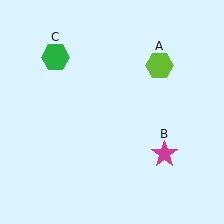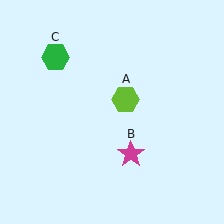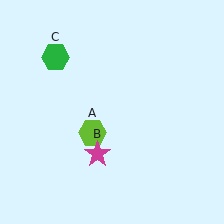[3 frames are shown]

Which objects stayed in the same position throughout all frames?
Green hexagon (object C) remained stationary.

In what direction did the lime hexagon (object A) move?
The lime hexagon (object A) moved down and to the left.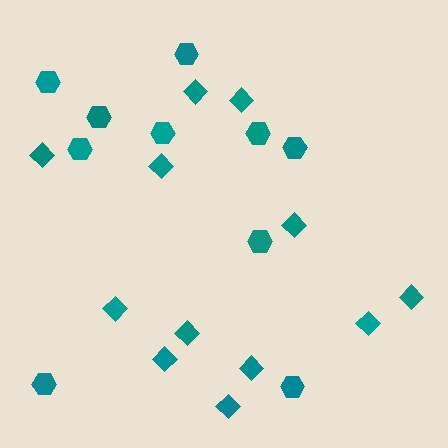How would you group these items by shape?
There are 2 groups: one group of hexagons (10) and one group of diamonds (12).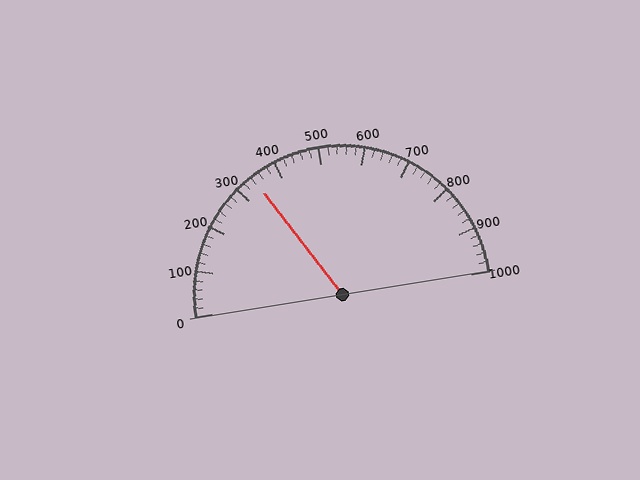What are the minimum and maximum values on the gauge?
The gauge ranges from 0 to 1000.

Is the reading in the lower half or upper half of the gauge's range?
The reading is in the lower half of the range (0 to 1000).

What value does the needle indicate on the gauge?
The needle indicates approximately 340.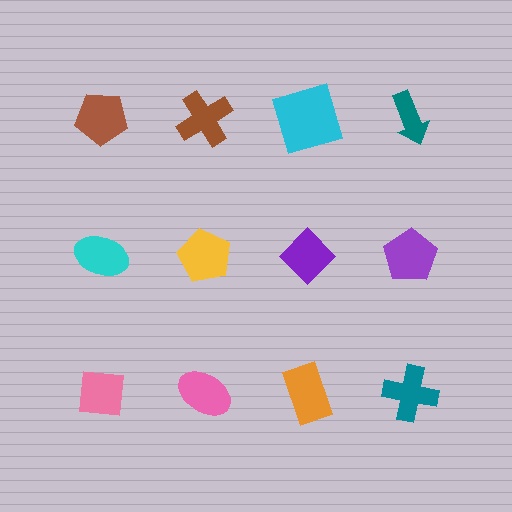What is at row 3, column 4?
A teal cross.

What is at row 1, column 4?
A teal arrow.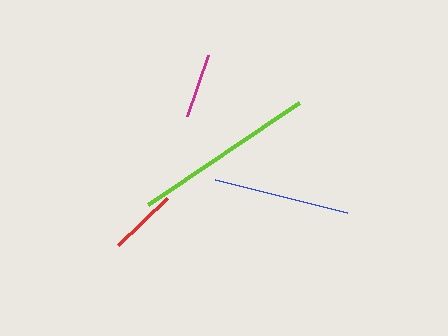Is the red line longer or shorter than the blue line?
The blue line is longer than the red line.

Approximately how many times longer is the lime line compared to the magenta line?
The lime line is approximately 2.8 times the length of the magenta line.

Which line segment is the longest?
The lime line is the longest at approximately 182 pixels.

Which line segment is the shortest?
The magenta line is the shortest at approximately 65 pixels.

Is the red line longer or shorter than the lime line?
The lime line is longer than the red line.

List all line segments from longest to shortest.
From longest to shortest: lime, blue, red, magenta.